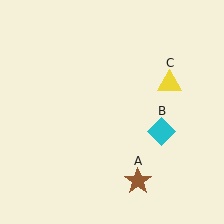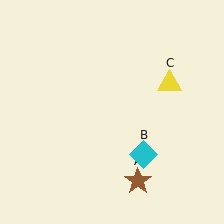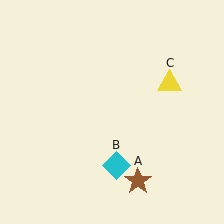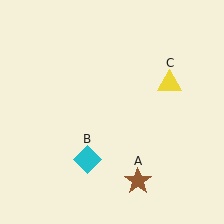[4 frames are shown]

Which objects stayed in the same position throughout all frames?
Brown star (object A) and yellow triangle (object C) remained stationary.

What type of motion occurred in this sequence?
The cyan diamond (object B) rotated clockwise around the center of the scene.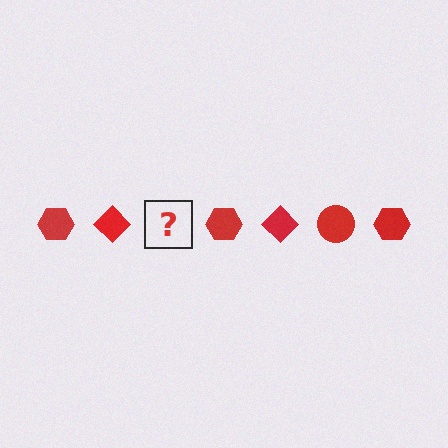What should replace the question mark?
The question mark should be replaced with a red circle.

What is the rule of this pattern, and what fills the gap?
The rule is that the pattern cycles through hexagon, diamond, circle shapes in red. The gap should be filled with a red circle.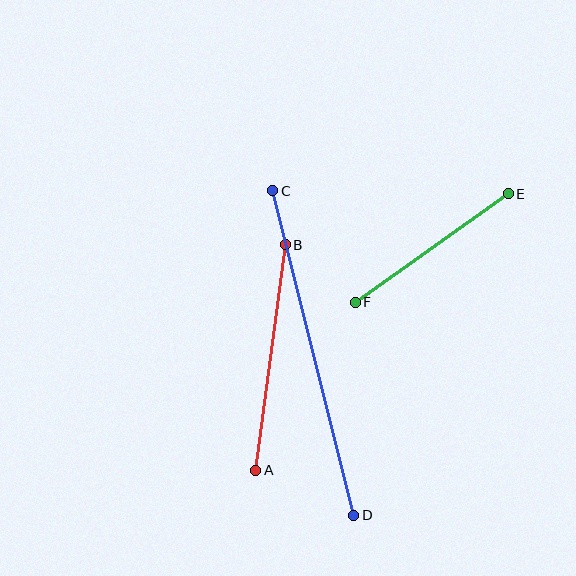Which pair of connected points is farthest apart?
Points C and D are farthest apart.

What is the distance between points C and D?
The distance is approximately 335 pixels.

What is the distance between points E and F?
The distance is approximately 187 pixels.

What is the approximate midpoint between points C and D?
The midpoint is at approximately (313, 353) pixels.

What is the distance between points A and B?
The distance is approximately 227 pixels.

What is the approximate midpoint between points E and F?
The midpoint is at approximately (432, 248) pixels.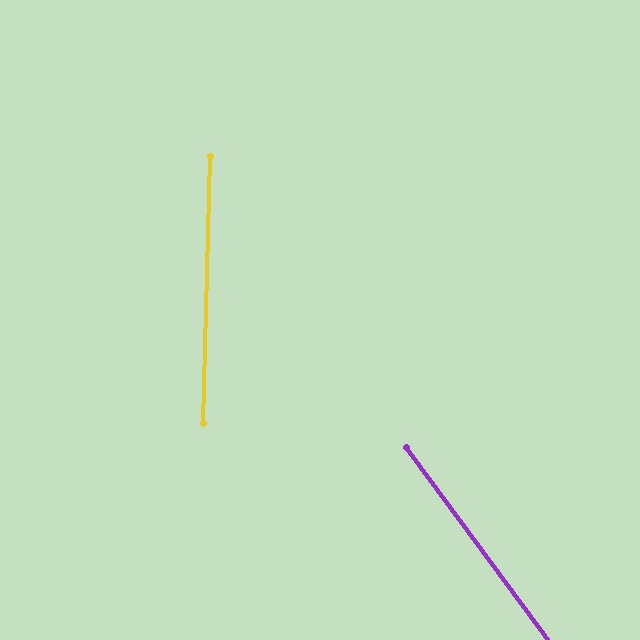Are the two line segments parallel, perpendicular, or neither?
Neither parallel nor perpendicular — they differ by about 38°.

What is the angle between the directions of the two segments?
Approximately 38 degrees.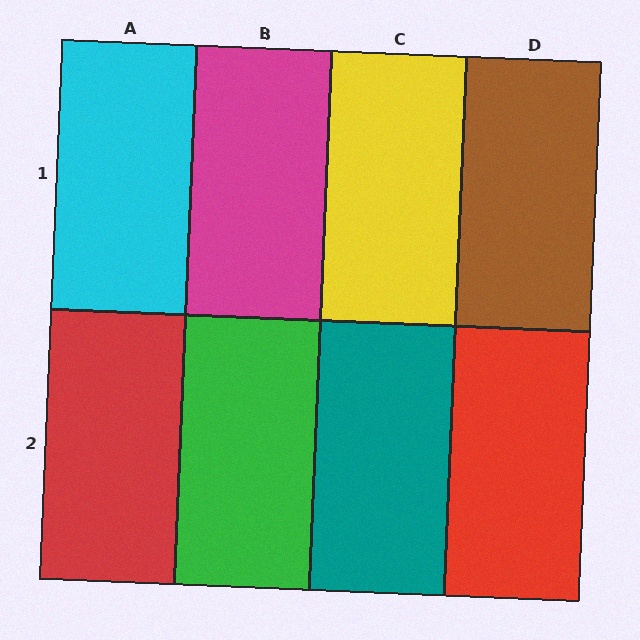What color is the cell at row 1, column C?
Yellow.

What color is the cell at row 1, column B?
Magenta.